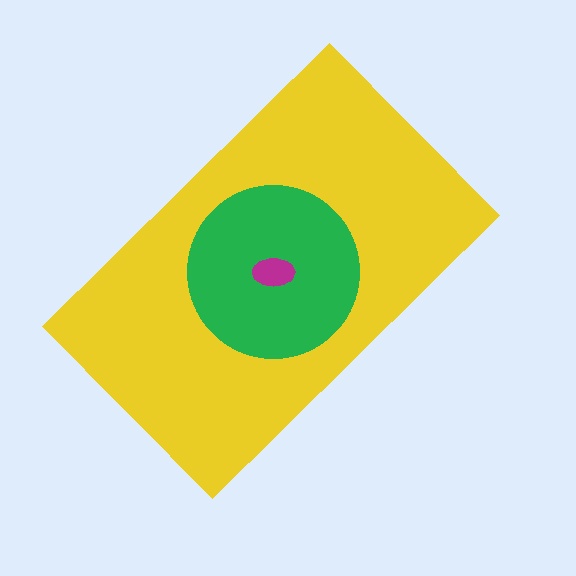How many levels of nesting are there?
3.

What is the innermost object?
The magenta ellipse.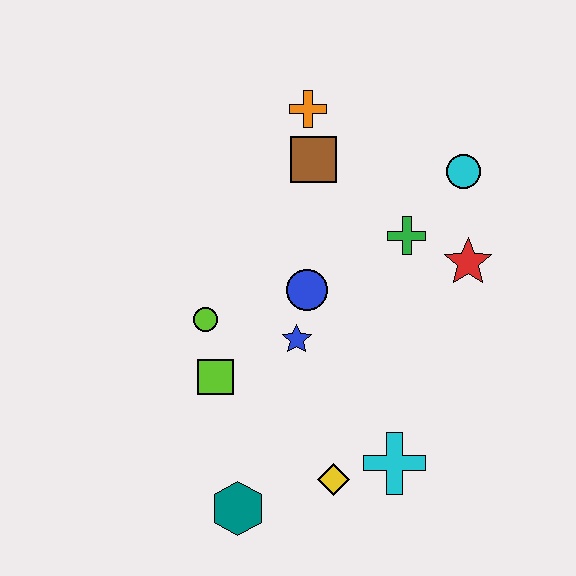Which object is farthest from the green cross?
The teal hexagon is farthest from the green cross.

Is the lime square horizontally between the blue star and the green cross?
No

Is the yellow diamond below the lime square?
Yes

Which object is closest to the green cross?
The red star is closest to the green cross.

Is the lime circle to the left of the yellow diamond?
Yes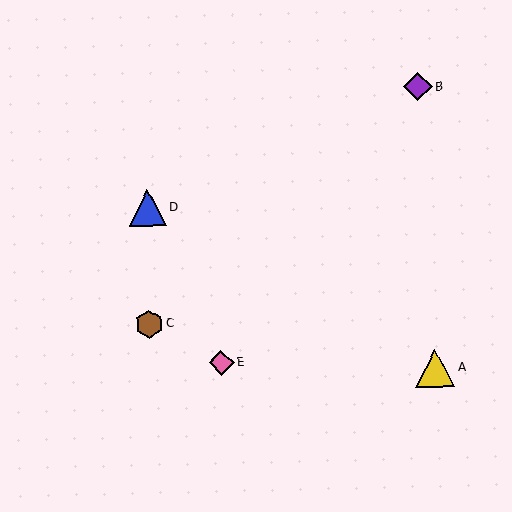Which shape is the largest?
The yellow triangle (labeled A) is the largest.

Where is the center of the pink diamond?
The center of the pink diamond is at (221, 363).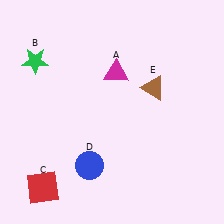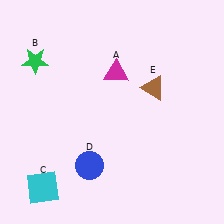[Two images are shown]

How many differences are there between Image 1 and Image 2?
There is 1 difference between the two images.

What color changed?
The square (C) changed from red in Image 1 to cyan in Image 2.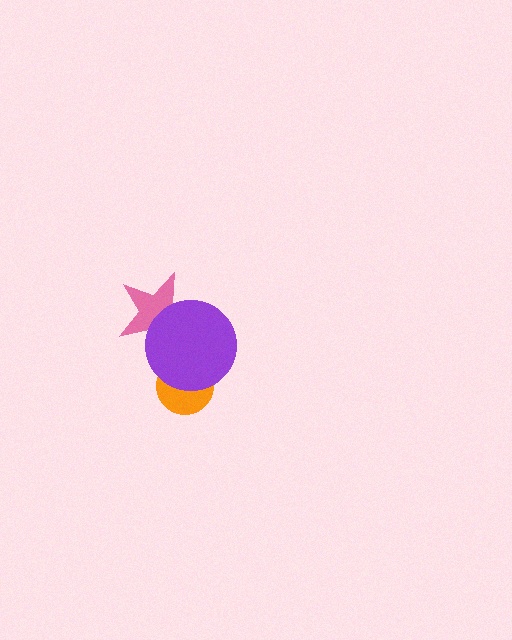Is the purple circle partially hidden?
No, no other shape covers it.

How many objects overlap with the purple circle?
2 objects overlap with the purple circle.